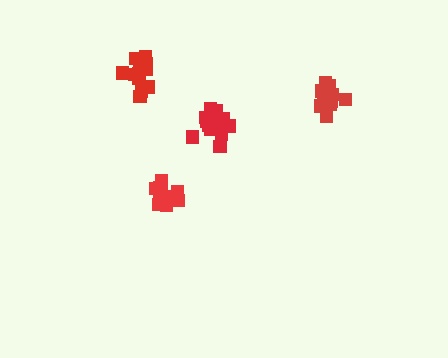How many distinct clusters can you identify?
There are 4 distinct clusters.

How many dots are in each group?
Group 1: 14 dots, Group 2: 11 dots, Group 3: 13 dots, Group 4: 13 dots (51 total).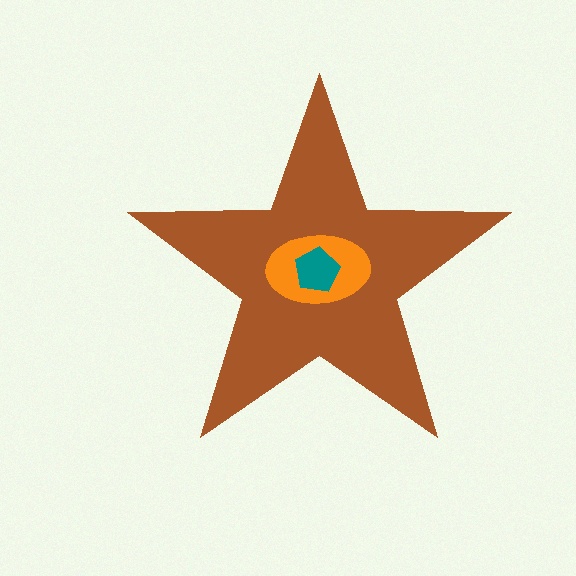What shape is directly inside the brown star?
The orange ellipse.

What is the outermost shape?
The brown star.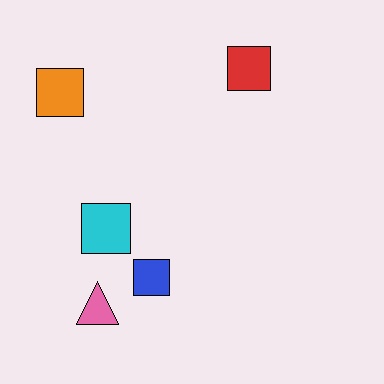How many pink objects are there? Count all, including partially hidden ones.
There is 1 pink object.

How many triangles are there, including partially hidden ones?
There is 1 triangle.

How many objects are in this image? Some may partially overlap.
There are 5 objects.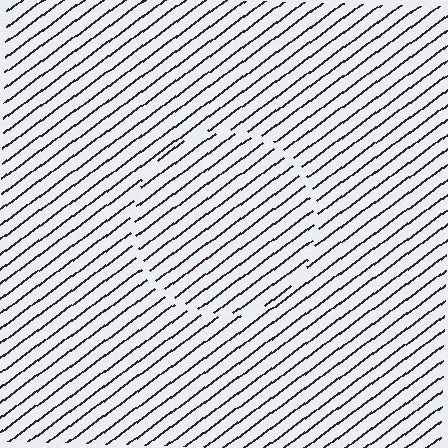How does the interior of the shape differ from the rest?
The interior of the shape contains the same grating, shifted by half a period — the contour is defined by the phase discontinuity where line-ends from the inner and outer gratings abut.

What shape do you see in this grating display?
An illusory circle. The interior of the shape contains the same grating, shifted by half a period — the contour is defined by the phase discontinuity where line-ends from the inner and outer gratings abut.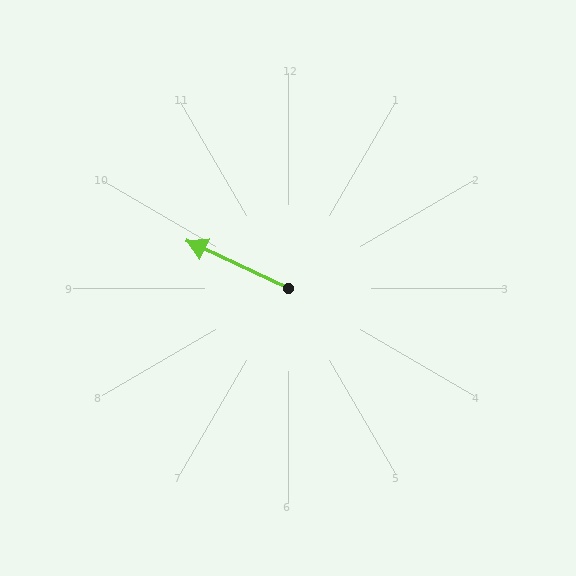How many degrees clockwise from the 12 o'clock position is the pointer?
Approximately 295 degrees.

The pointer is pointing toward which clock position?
Roughly 10 o'clock.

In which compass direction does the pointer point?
Northwest.